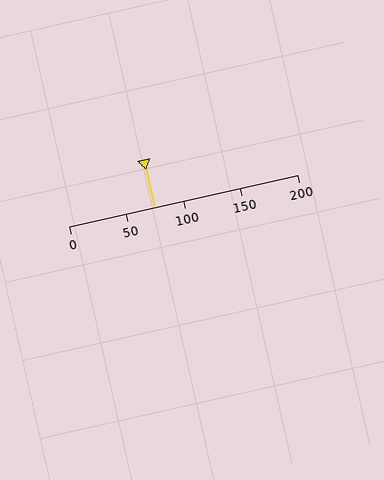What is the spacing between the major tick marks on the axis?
The major ticks are spaced 50 apart.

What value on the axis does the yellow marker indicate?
The marker indicates approximately 75.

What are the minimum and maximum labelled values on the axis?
The axis runs from 0 to 200.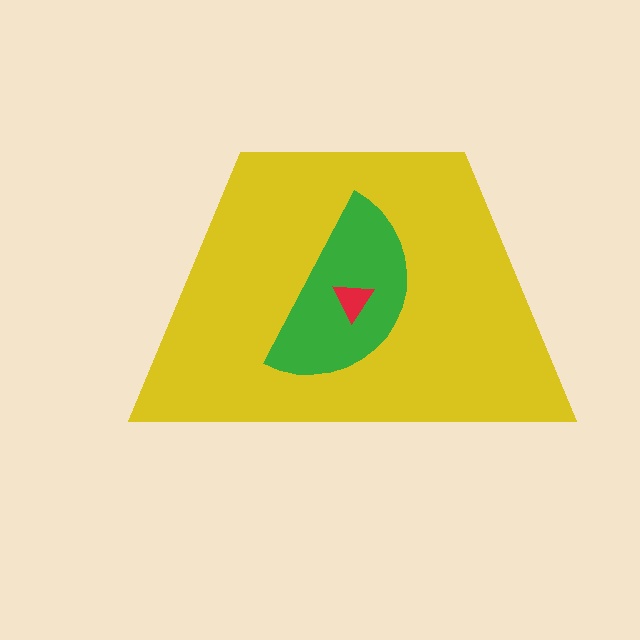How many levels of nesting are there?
3.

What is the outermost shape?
The yellow trapezoid.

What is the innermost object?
The red triangle.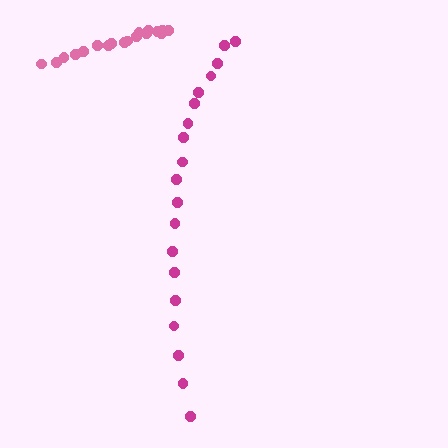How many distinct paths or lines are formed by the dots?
There are 2 distinct paths.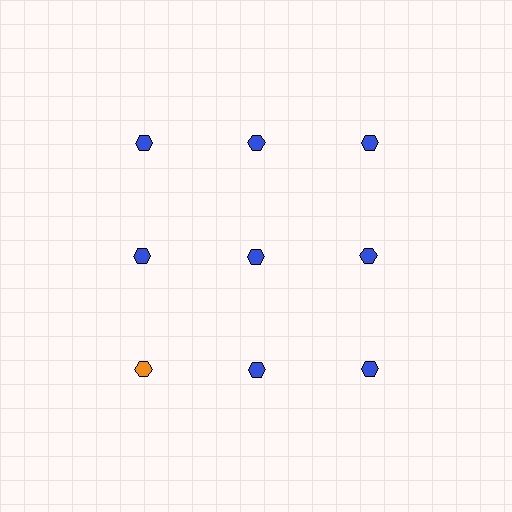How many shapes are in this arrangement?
There are 9 shapes arranged in a grid pattern.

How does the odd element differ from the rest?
It has a different color: orange instead of blue.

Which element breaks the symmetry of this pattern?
The orange hexagon in the third row, leftmost column breaks the symmetry. All other shapes are blue hexagons.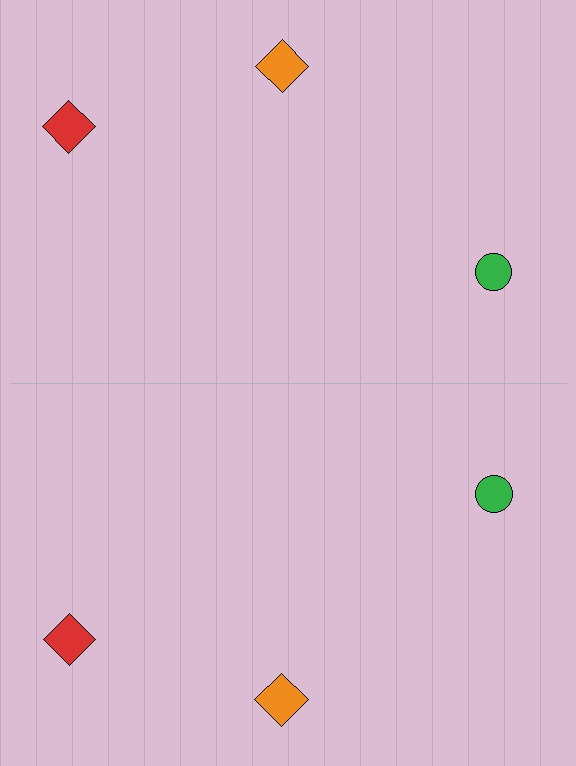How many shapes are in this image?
There are 6 shapes in this image.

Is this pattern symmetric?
Yes, this pattern has bilateral (reflection) symmetry.